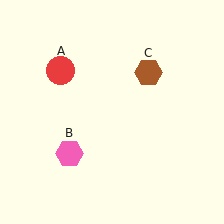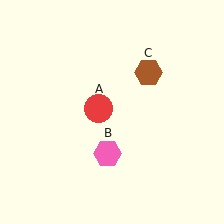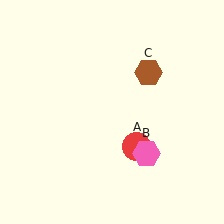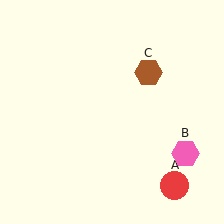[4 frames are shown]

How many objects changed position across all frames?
2 objects changed position: red circle (object A), pink hexagon (object B).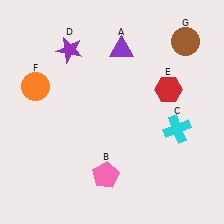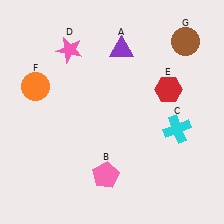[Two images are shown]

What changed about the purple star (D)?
In Image 1, D is purple. In Image 2, it changed to pink.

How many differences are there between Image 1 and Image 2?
There is 1 difference between the two images.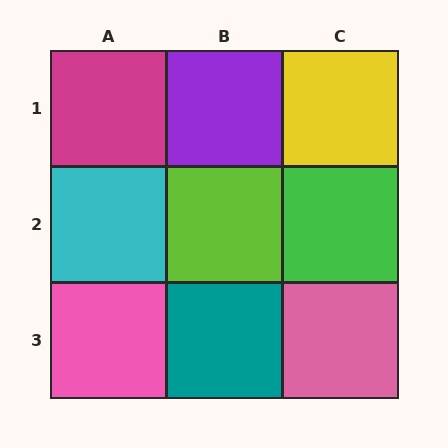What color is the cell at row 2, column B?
Lime.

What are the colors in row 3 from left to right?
Pink, teal, pink.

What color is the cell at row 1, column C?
Yellow.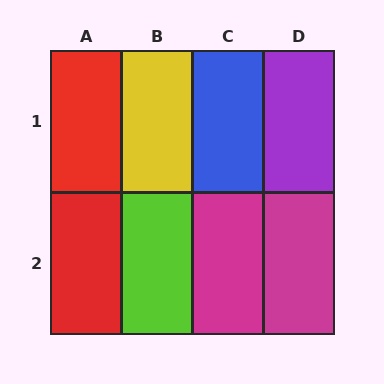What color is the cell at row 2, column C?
Magenta.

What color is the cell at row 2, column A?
Red.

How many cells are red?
2 cells are red.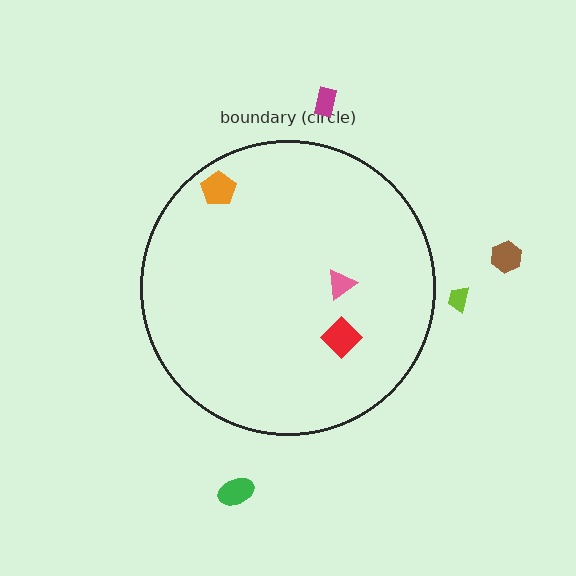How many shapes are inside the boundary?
3 inside, 4 outside.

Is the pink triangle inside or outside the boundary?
Inside.